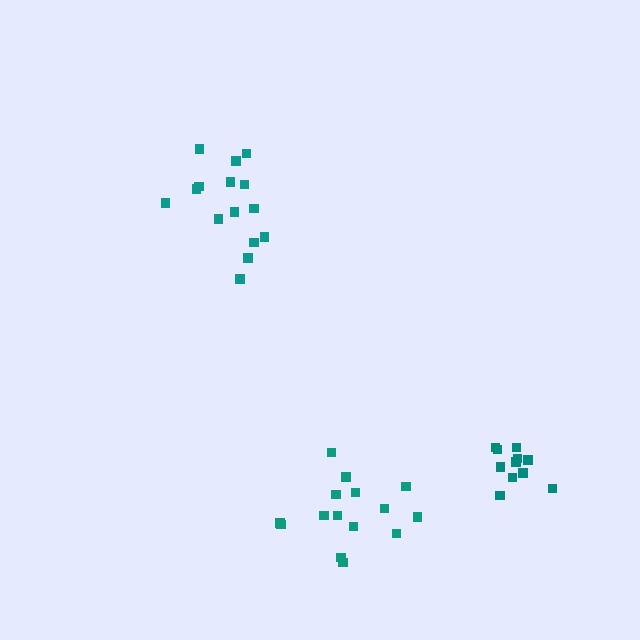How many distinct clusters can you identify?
There are 3 distinct clusters.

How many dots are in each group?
Group 1: 15 dots, Group 2: 16 dots, Group 3: 11 dots (42 total).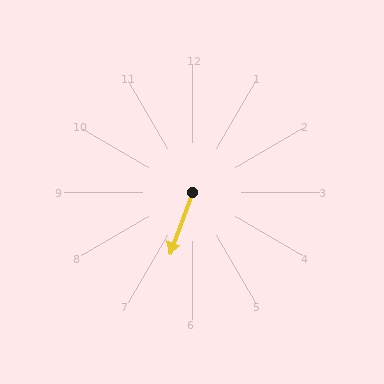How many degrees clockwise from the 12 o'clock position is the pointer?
Approximately 200 degrees.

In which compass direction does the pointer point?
South.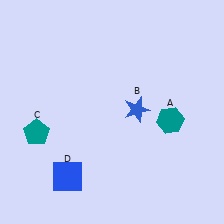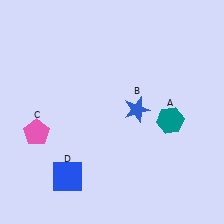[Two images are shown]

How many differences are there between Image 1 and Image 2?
There is 1 difference between the two images.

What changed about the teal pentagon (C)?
In Image 1, C is teal. In Image 2, it changed to pink.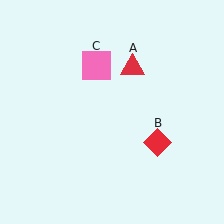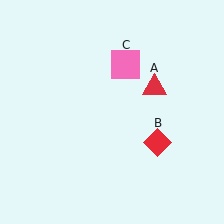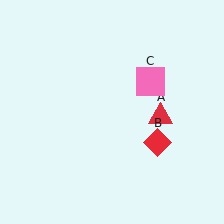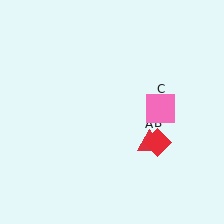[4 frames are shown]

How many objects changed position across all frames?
2 objects changed position: red triangle (object A), pink square (object C).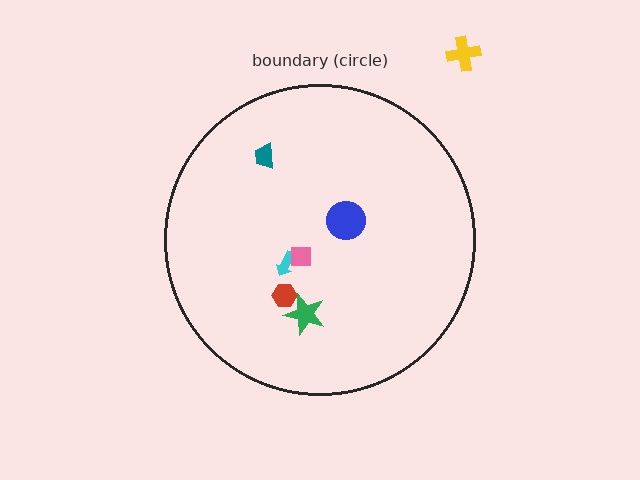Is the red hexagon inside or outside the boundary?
Inside.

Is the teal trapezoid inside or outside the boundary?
Inside.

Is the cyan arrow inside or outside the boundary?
Inside.